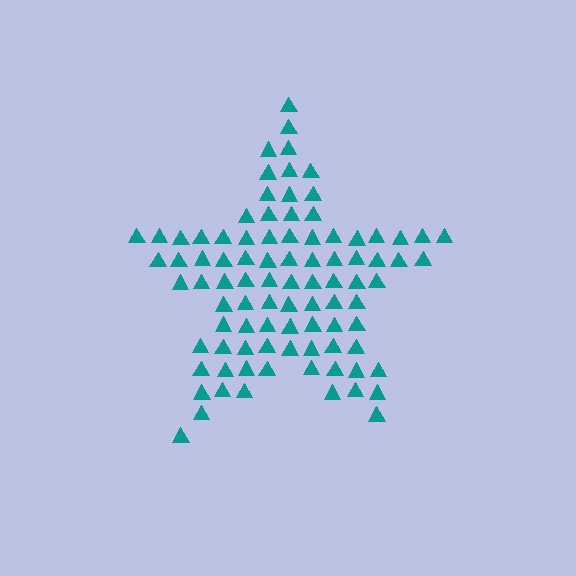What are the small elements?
The small elements are triangles.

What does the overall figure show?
The overall figure shows a star.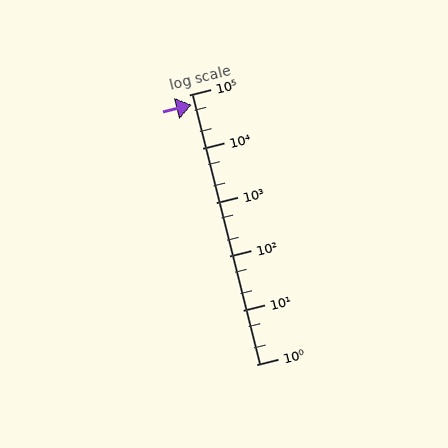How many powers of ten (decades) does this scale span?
The scale spans 5 decades, from 1 to 100000.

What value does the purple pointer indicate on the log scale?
The pointer indicates approximately 64000.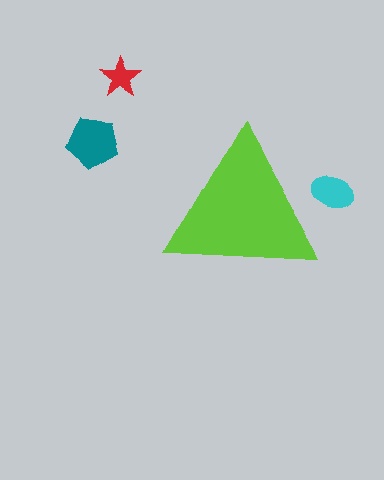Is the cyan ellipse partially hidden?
Yes, the cyan ellipse is partially hidden behind the lime triangle.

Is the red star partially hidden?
No, the red star is fully visible.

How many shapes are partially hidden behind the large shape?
1 shape is partially hidden.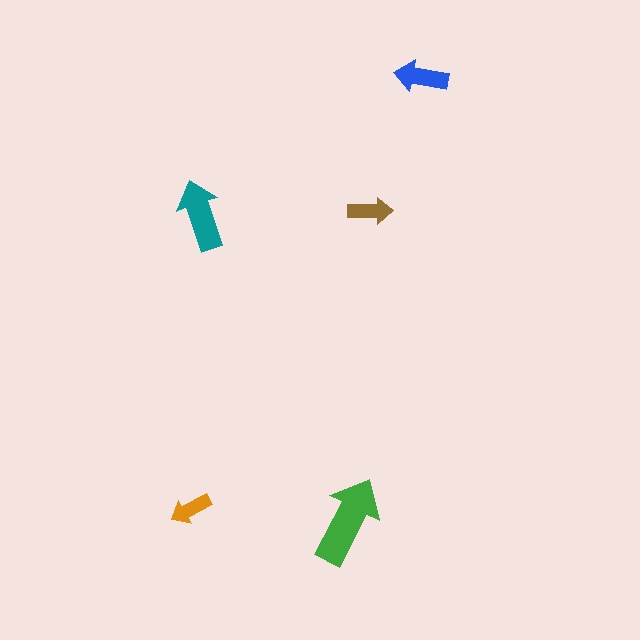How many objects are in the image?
There are 5 objects in the image.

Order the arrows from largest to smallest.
the green one, the teal one, the blue one, the brown one, the orange one.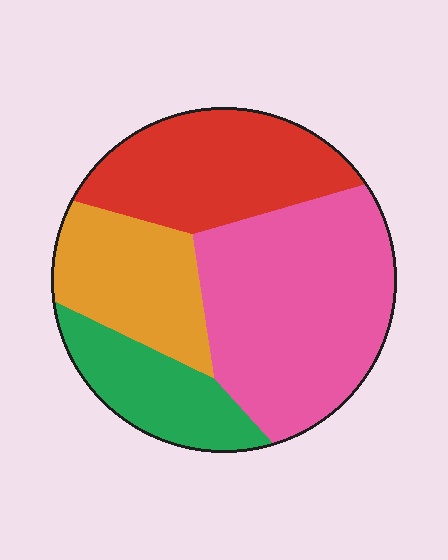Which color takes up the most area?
Pink, at roughly 40%.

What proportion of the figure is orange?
Orange takes up less than a quarter of the figure.